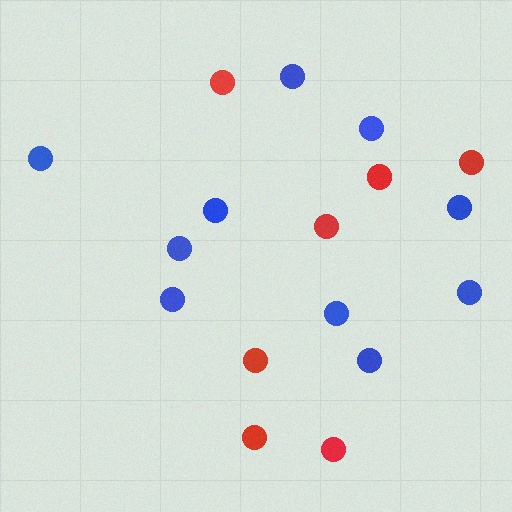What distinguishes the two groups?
There are 2 groups: one group of blue circles (10) and one group of red circles (7).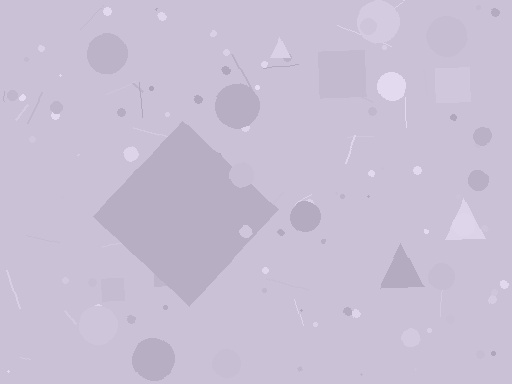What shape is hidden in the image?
A diamond is hidden in the image.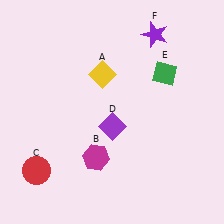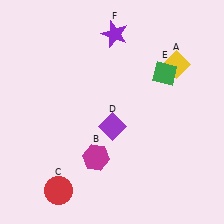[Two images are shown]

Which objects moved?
The objects that moved are: the yellow diamond (A), the red circle (C), the purple star (F).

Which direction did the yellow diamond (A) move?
The yellow diamond (A) moved right.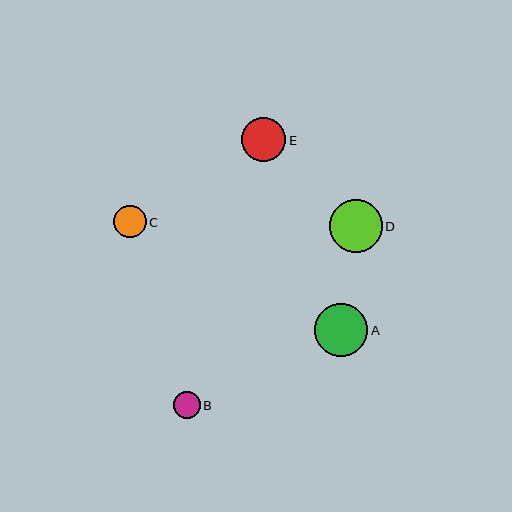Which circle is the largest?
Circle A is the largest with a size of approximately 53 pixels.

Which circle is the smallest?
Circle B is the smallest with a size of approximately 27 pixels.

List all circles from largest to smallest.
From largest to smallest: A, D, E, C, B.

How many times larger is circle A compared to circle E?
Circle A is approximately 1.2 times the size of circle E.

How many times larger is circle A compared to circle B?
Circle A is approximately 2.0 times the size of circle B.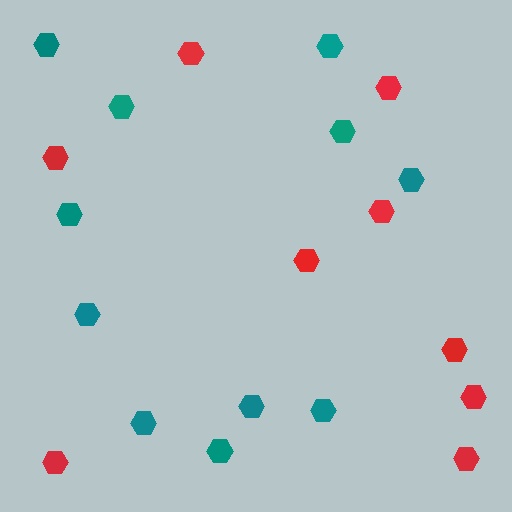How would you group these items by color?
There are 2 groups: one group of red hexagons (9) and one group of teal hexagons (11).